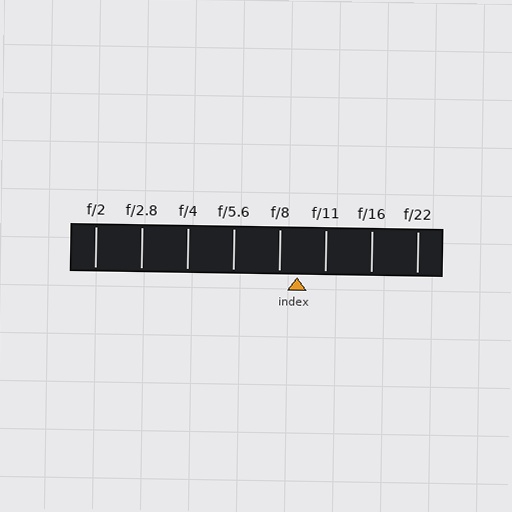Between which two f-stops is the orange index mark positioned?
The index mark is between f/8 and f/11.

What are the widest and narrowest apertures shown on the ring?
The widest aperture shown is f/2 and the narrowest is f/22.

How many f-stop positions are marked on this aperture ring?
There are 8 f-stop positions marked.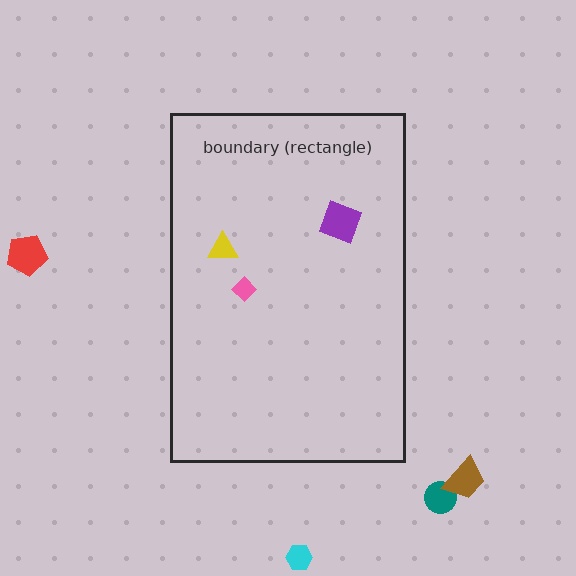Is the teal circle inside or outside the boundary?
Outside.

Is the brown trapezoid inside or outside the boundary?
Outside.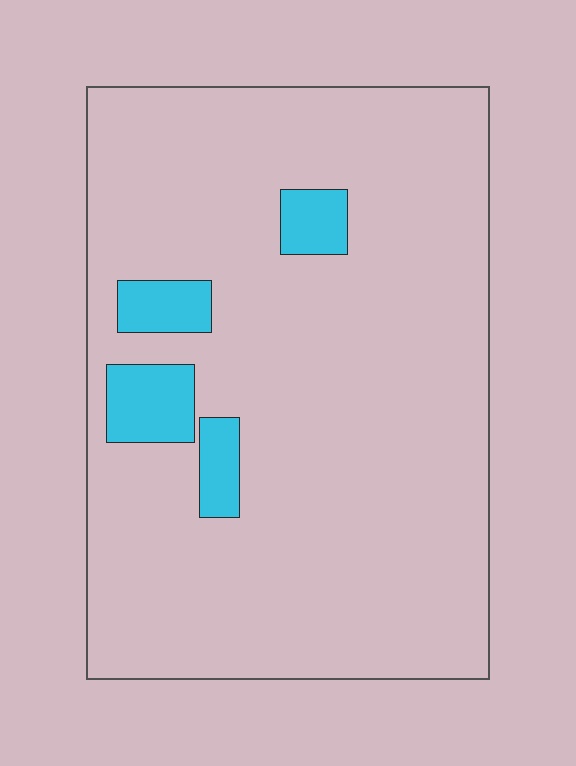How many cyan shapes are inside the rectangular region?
4.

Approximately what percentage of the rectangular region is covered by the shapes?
Approximately 10%.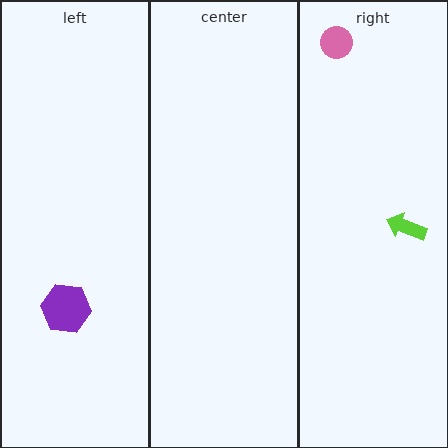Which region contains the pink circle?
The right region.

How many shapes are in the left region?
1.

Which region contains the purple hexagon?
The left region.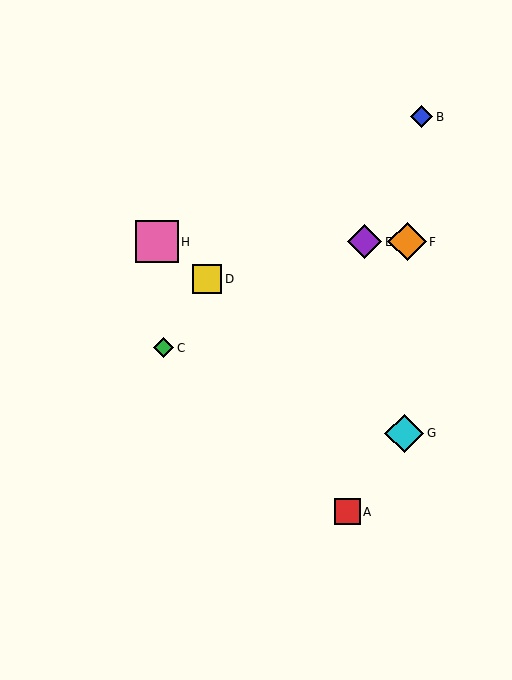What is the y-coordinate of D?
Object D is at y≈279.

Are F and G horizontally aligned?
No, F is at y≈242 and G is at y≈433.